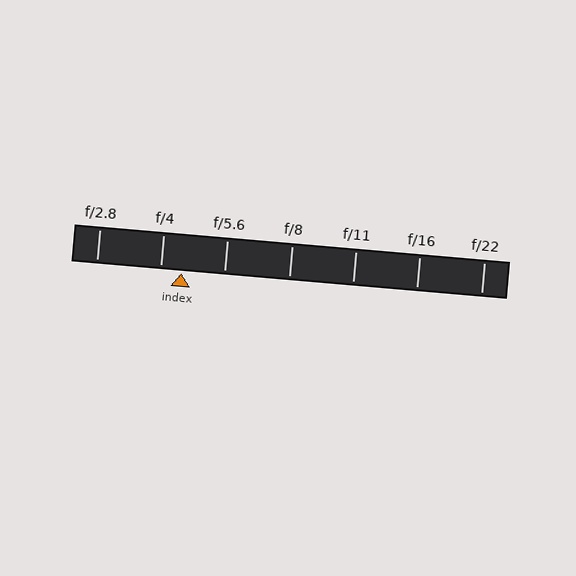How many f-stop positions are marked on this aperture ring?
There are 7 f-stop positions marked.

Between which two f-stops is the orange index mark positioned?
The index mark is between f/4 and f/5.6.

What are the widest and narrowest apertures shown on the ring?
The widest aperture shown is f/2.8 and the narrowest is f/22.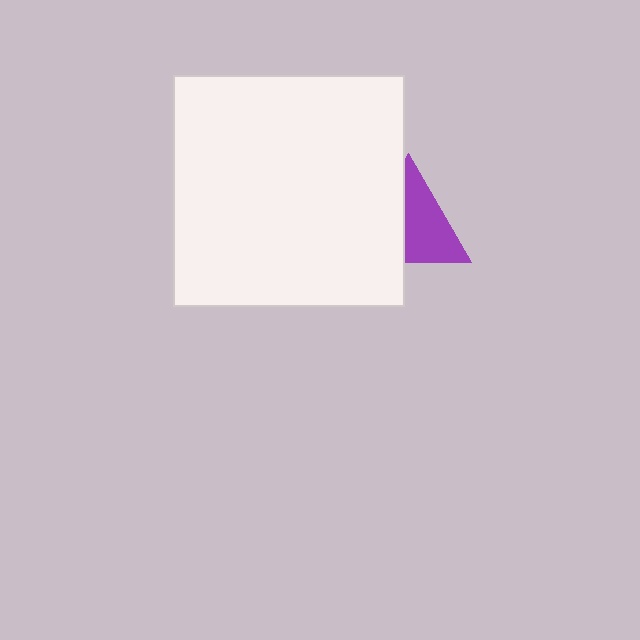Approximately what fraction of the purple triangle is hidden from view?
Roughly 45% of the purple triangle is hidden behind the white square.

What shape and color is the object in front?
The object in front is a white square.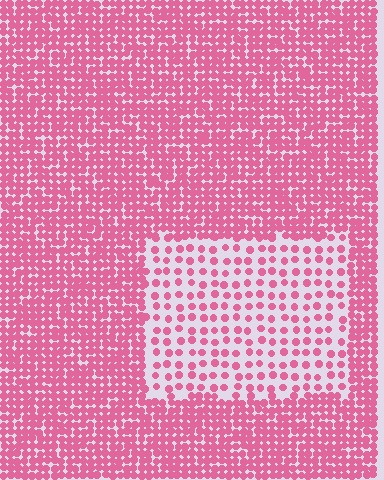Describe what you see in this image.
The image contains small pink elements arranged at two different densities. A rectangle-shaped region is visible where the elements are less densely packed than the surrounding area.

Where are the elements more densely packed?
The elements are more densely packed outside the rectangle boundary.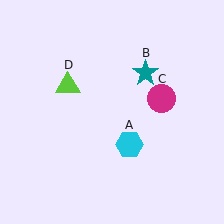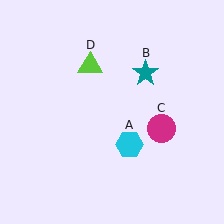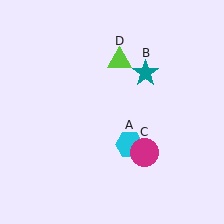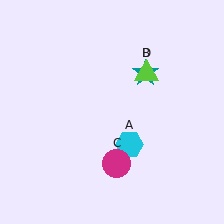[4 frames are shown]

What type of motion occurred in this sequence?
The magenta circle (object C), lime triangle (object D) rotated clockwise around the center of the scene.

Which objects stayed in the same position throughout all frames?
Cyan hexagon (object A) and teal star (object B) remained stationary.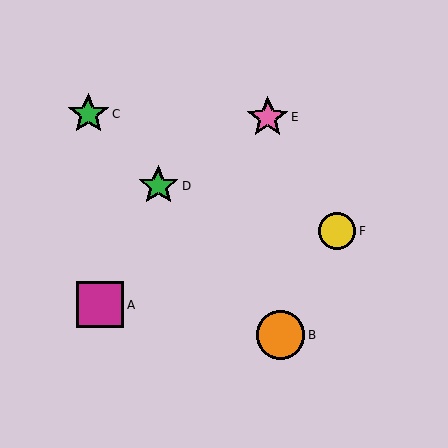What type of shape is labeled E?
Shape E is a pink star.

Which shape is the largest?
The orange circle (labeled B) is the largest.